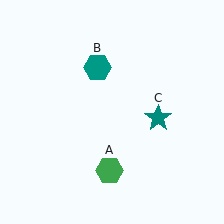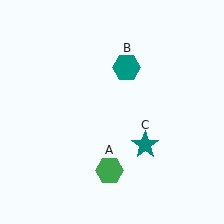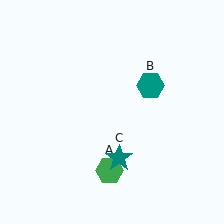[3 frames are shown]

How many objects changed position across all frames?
2 objects changed position: teal hexagon (object B), teal star (object C).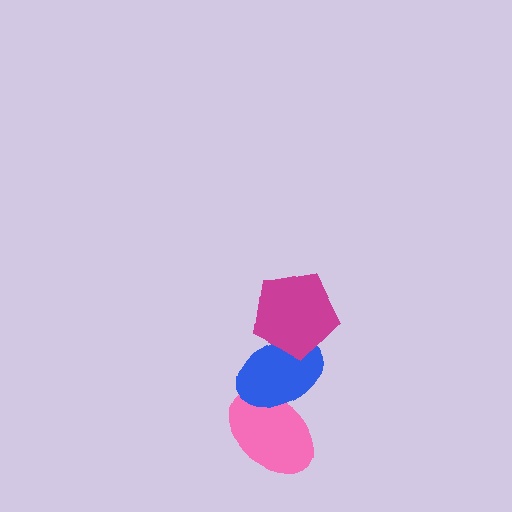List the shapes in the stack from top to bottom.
From top to bottom: the magenta pentagon, the blue ellipse, the pink ellipse.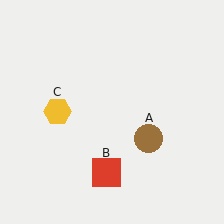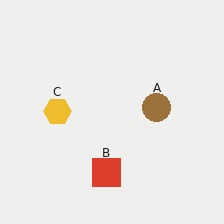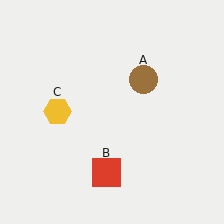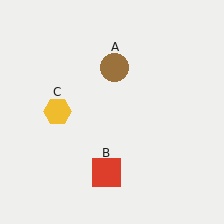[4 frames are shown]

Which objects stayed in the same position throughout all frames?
Red square (object B) and yellow hexagon (object C) remained stationary.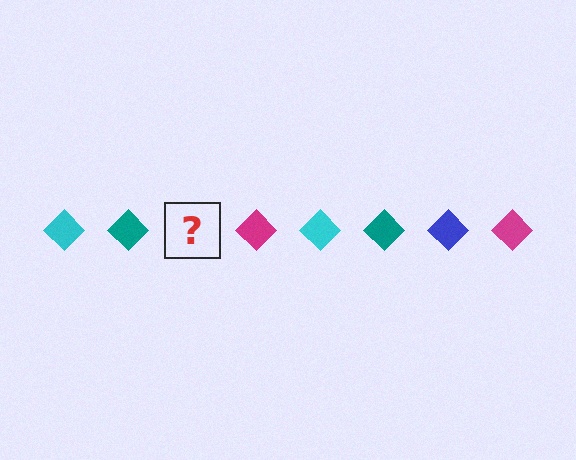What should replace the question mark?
The question mark should be replaced with a blue diamond.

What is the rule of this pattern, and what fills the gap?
The rule is that the pattern cycles through cyan, teal, blue, magenta diamonds. The gap should be filled with a blue diamond.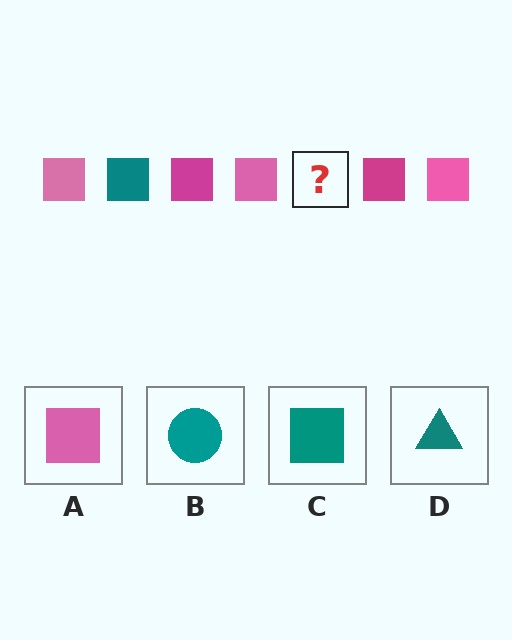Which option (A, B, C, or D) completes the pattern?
C.